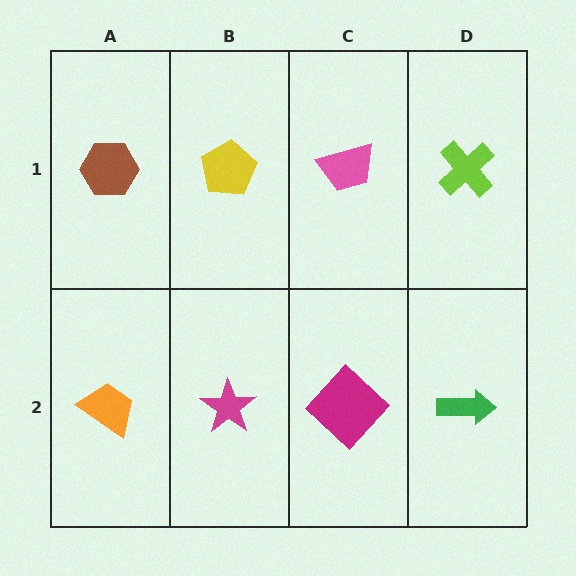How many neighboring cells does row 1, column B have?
3.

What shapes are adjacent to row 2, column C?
A pink trapezoid (row 1, column C), a magenta star (row 2, column B), a green arrow (row 2, column D).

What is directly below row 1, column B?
A magenta star.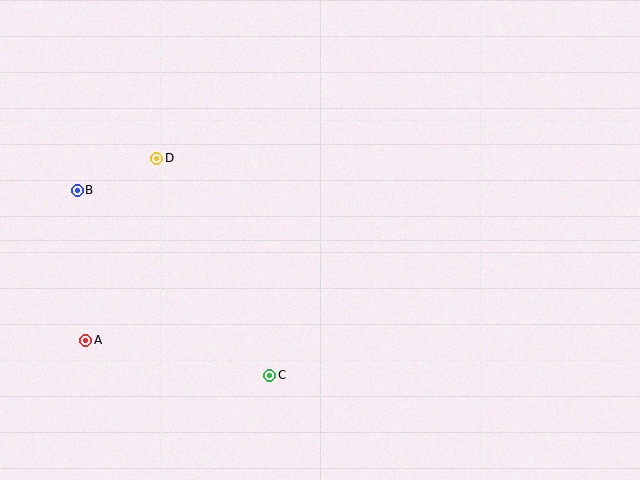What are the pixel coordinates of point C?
Point C is at (270, 375).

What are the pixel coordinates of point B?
Point B is at (77, 190).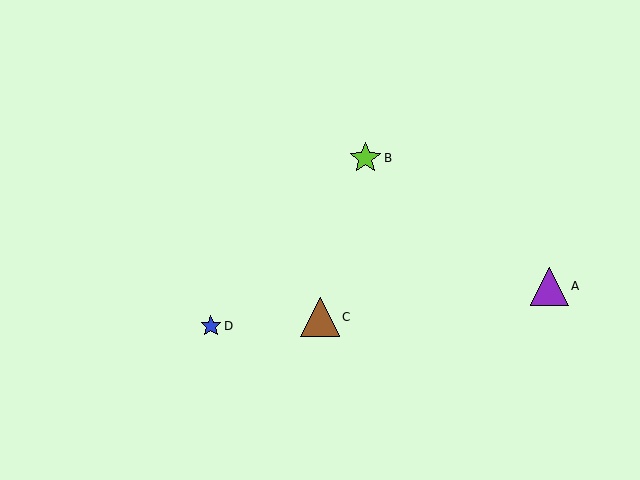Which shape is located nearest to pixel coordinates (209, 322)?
The blue star (labeled D) at (211, 326) is nearest to that location.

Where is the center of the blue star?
The center of the blue star is at (211, 326).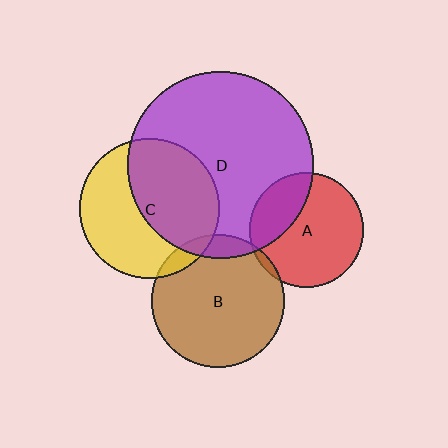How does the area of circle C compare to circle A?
Approximately 1.5 times.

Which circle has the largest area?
Circle D (purple).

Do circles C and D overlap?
Yes.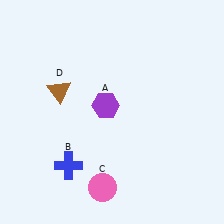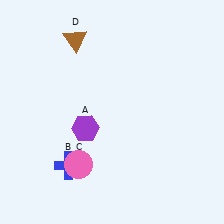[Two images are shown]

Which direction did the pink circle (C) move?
The pink circle (C) moved left.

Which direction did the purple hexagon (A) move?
The purple hexagon (A) moved down.